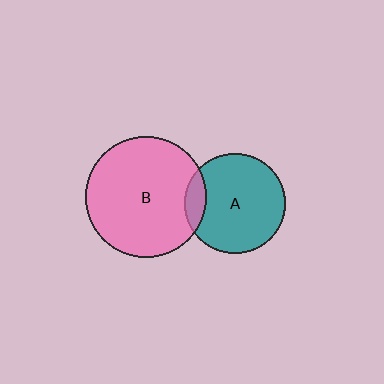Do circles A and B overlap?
Yes.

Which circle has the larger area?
Circle B (pink).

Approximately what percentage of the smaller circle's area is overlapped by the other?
Approximately 10%.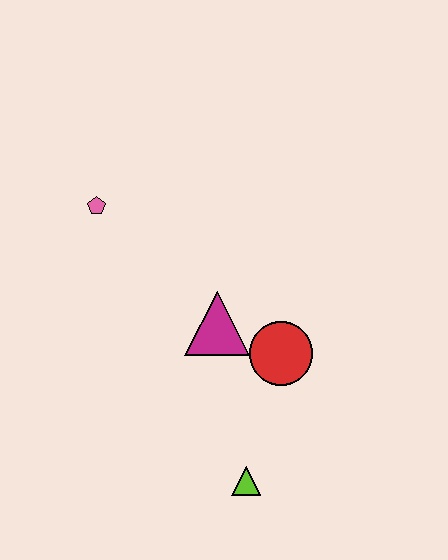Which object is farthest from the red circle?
The pink pentagon is farthest from the red circle.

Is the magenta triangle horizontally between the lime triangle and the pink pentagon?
Yes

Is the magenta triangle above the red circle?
Yes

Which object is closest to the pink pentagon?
The magenta triangle is closest to the pink pentagon.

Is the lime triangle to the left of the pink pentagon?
No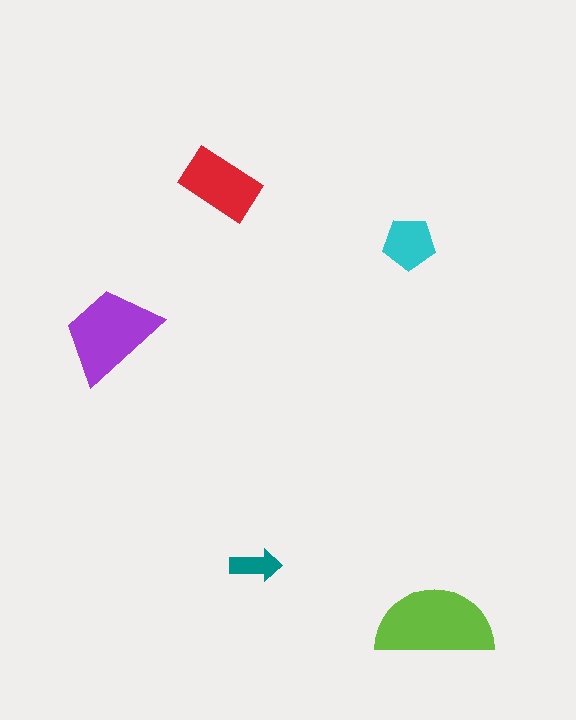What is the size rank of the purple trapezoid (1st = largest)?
2nd.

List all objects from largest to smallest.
The lime semicircle, the purple trapezoid, the red rectangle, the cyan pentagon, the teal arrow.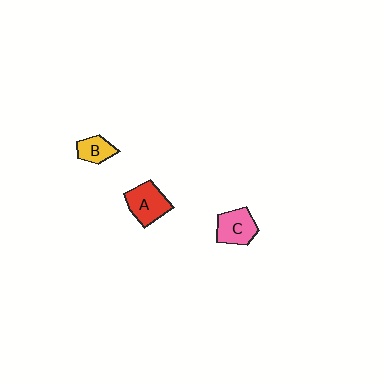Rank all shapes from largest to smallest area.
From largest to smallest: A (red), C (pink), B (yellow).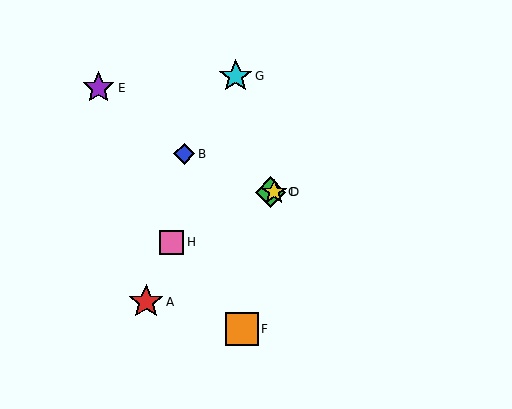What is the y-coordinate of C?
Object C is at y≈192.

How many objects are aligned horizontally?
2 objects (C, D) are aligned horizontally.